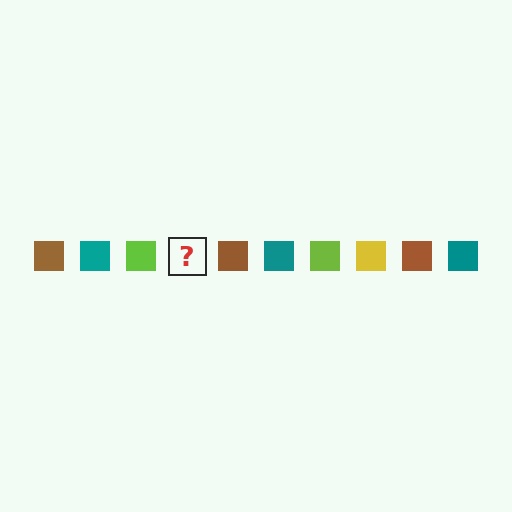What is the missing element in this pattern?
The missing element is a yellow square.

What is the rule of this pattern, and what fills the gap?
The rule is that the pattern cycles through brown, teal, lime, yellow squares. The gap should be filled with a yellow square.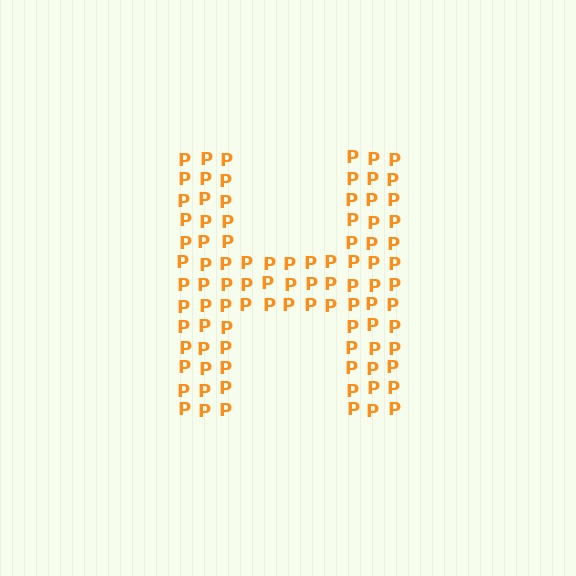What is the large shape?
The large shape is the letter H.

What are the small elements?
The small elements are letter P's.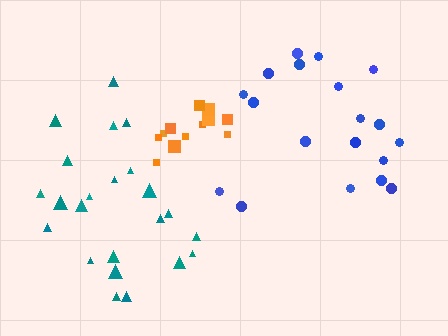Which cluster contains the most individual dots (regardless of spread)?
Teal (23).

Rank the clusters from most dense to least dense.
orange, blue, teal.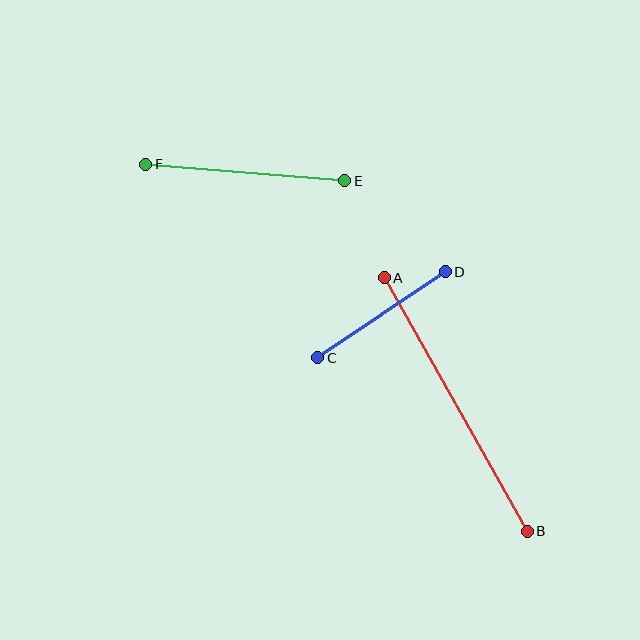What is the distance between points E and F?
The distance is approximately 200 pixels.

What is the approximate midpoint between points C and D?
The midpoint is at approximately (381, 315) pixels.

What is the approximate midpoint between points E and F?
The midpoint is at approximately (245, 173) pixels.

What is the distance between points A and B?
The distance is approximately 291 pixels.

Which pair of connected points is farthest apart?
Points A and B are farthest apart.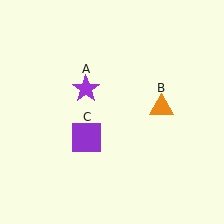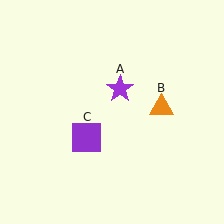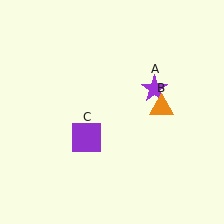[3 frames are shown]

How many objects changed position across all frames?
1 object changed position: purple star (object A).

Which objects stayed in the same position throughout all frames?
Orange triangle (object B) and purple square (object C) remained stationary.